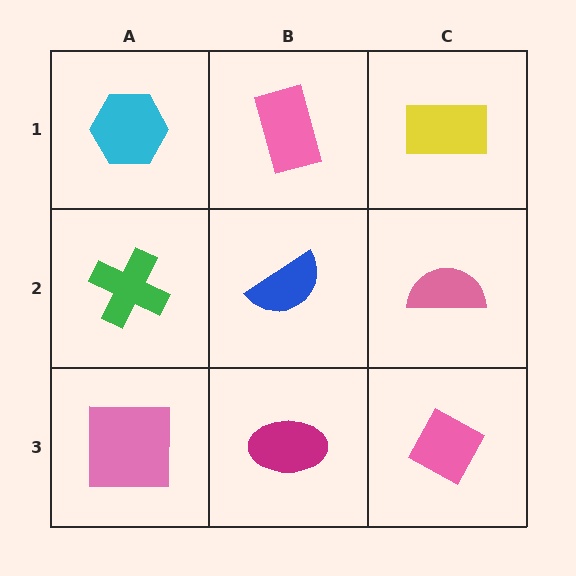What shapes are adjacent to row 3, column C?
A pink semicircle (row 2, column C), a magenta ellipse (row 3, column B).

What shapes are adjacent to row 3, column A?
A green cross (row 2, column A), a magenta ellipse (row 3, column B).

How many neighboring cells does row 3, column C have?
2.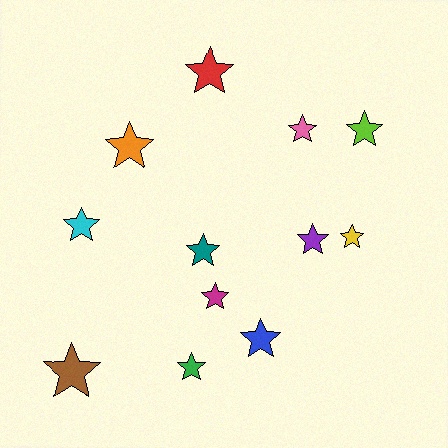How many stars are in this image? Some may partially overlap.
There are 12 stars.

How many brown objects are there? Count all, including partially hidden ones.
There is 1 brown object.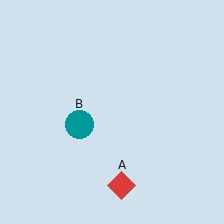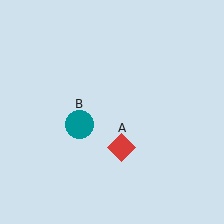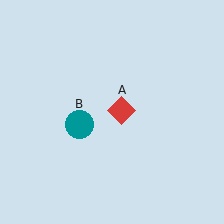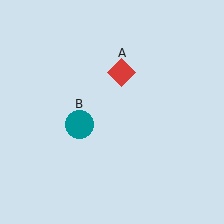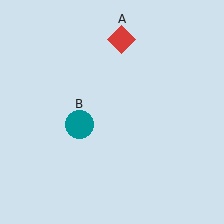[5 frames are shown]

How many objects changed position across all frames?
1 object changed position: red diamond (object A).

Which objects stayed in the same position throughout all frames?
Teal circle (object B) remained stationary.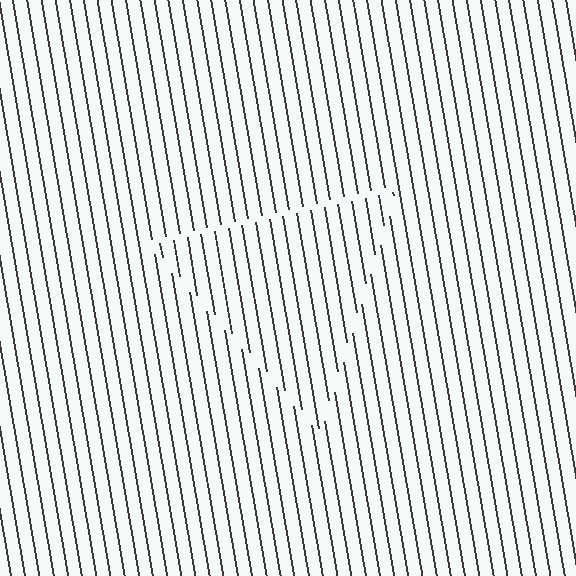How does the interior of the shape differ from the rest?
The interior of the shape contains the same grating, shifted by half a period — the contour is defined by the phase discontinuity where line-ends from the inner and outer gratings abut.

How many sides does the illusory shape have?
3 sides — the line-ends trace a triangle.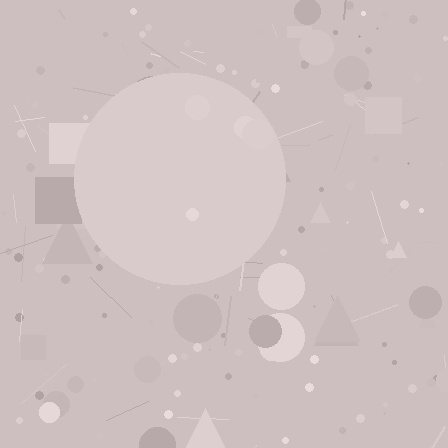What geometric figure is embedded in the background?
A circle is embedded in the background.